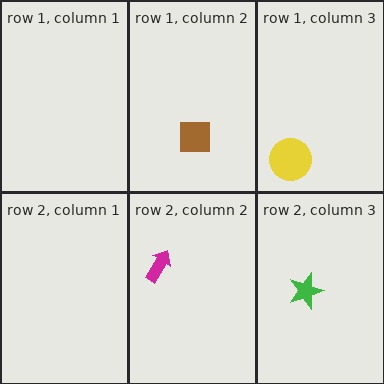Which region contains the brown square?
The row 1, column 2 region.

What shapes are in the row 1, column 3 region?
The yellow circle.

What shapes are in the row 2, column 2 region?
The magenta arrow.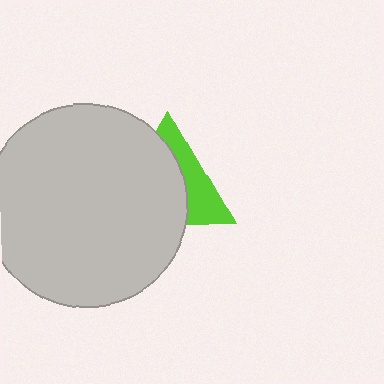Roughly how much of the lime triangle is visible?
A small part of it is visible (roughly 38%).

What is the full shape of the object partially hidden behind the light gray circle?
The partially hidden object is a lime triangle.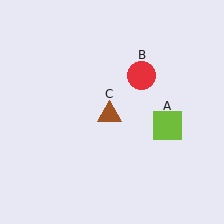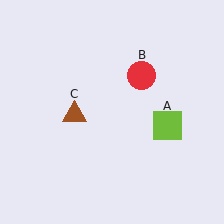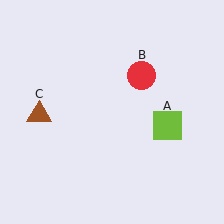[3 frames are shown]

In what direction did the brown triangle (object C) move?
The brown triangle (object C) moved left.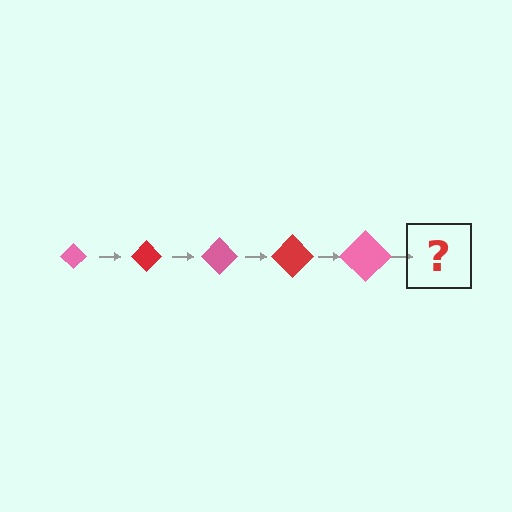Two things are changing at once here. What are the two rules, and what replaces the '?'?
The two rules are that the diamond grows larger each step and the color cycles through pink and red. The '?' should be a red diamond, larger than the previous one.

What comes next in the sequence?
The next element should be a red diamond, larger than the previous one.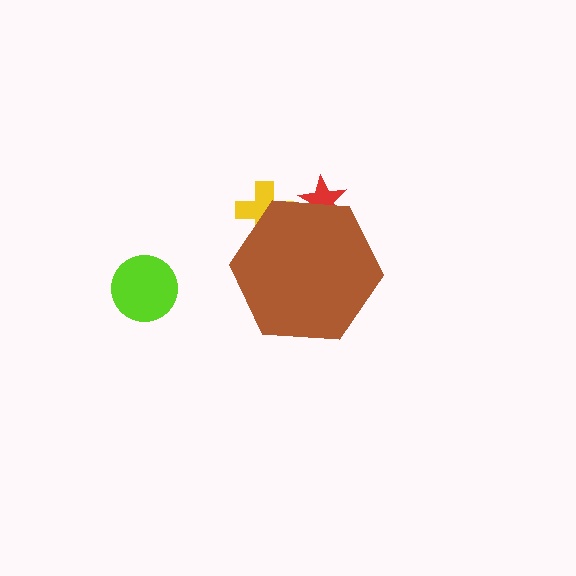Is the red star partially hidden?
Yes, the red star is partially hidden behind the brown hexagon.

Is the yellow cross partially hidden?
Yes, the yellow cross is partially hidden behind the brown hexagon.